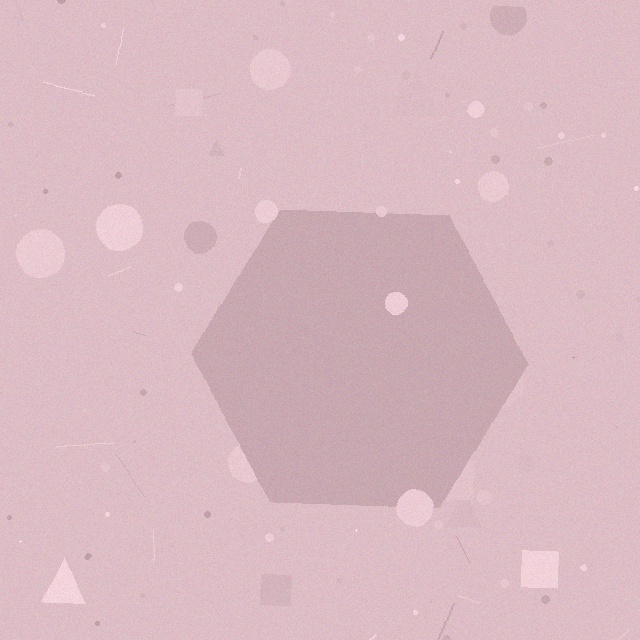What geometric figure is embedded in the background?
A hexagon is embedded in the background.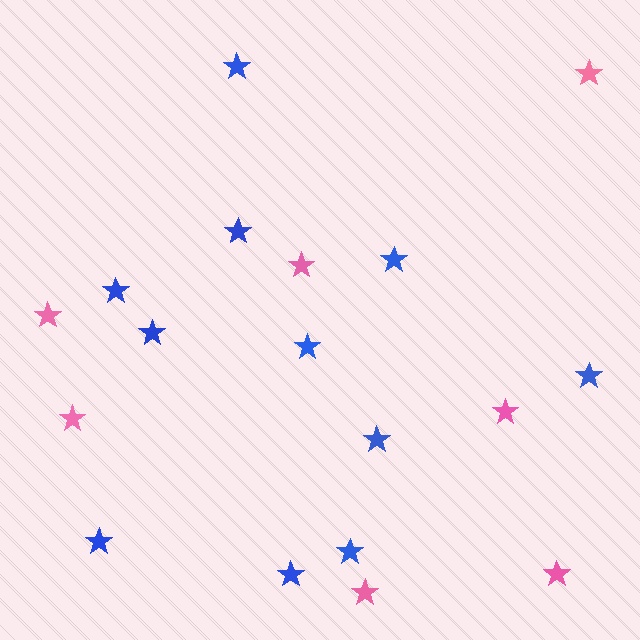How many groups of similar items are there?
There are 2 groups: one group of blue stars (11) and one group of pink stars (7).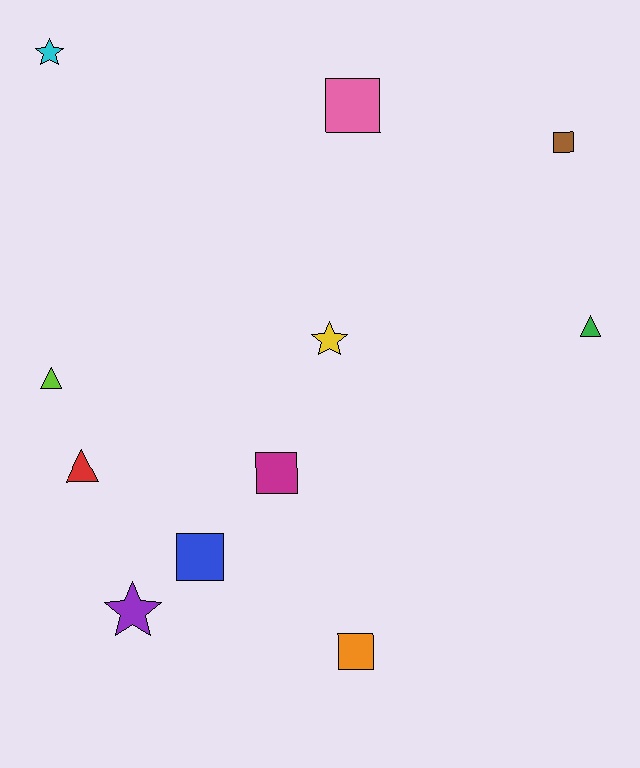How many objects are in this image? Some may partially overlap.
There are 11 objects.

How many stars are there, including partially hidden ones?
There are 3 stars.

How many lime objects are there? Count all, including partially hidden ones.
There is 1 lime object.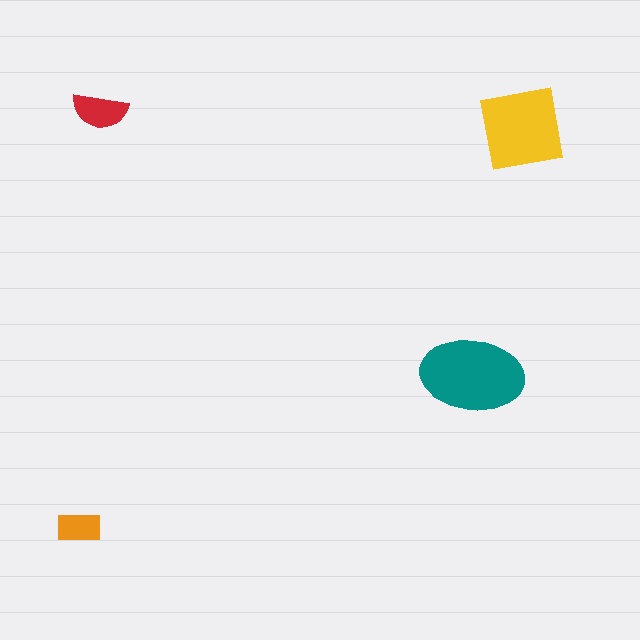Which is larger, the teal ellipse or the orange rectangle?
The teal ellipse.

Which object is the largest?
The teal ellipse.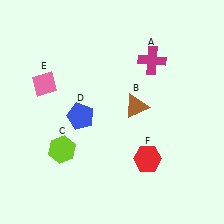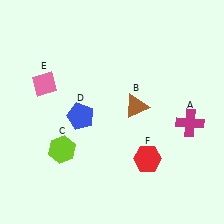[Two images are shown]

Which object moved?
The magenta cross (A) moved down.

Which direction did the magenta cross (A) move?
The magenta cross (A) moved down.